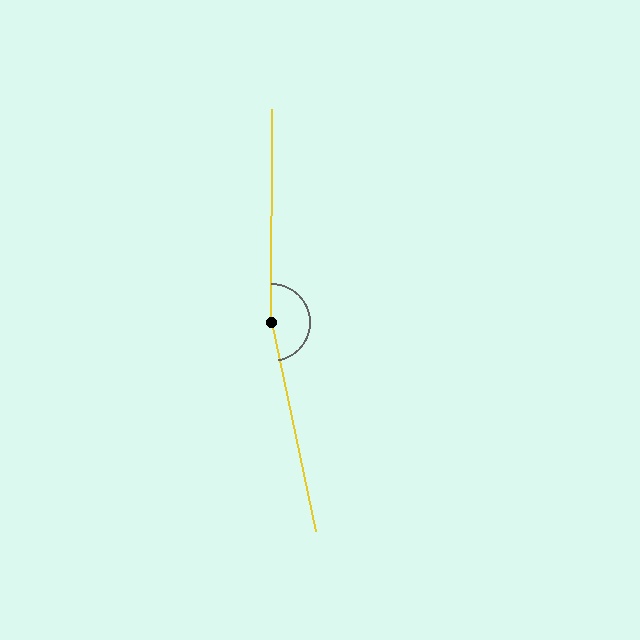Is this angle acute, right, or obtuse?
It is obtuse.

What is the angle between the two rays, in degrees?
Approximately 168 degrees.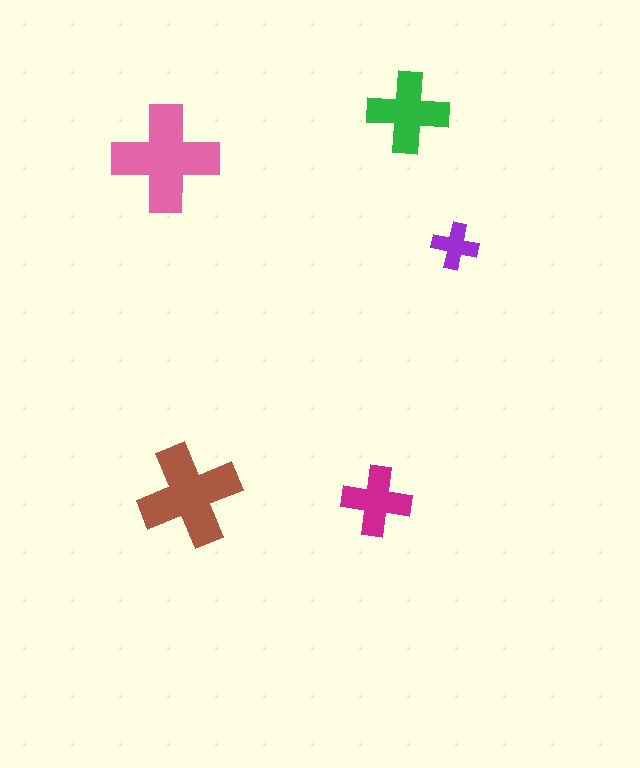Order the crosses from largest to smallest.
the pink one, the brown one, the green one, the magenta one, the purple one.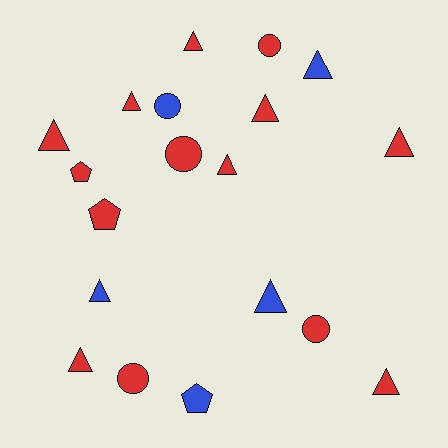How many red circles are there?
There are 4 red circles.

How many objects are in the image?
There are 19 objects.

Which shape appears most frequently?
Triangle, with 11 objects.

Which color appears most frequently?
Red, with 14 objects.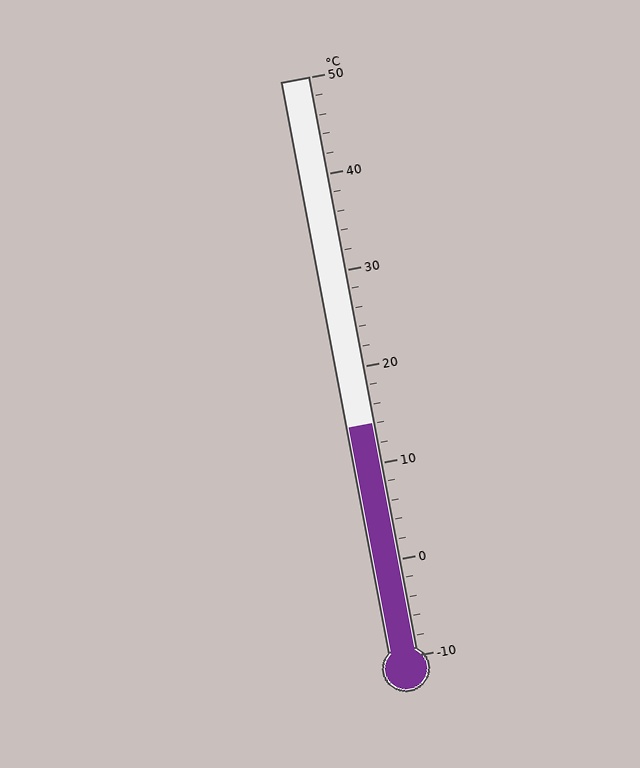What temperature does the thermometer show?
The thermometer shows approximately 14°C.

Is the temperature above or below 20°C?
The temperature is below 20°C.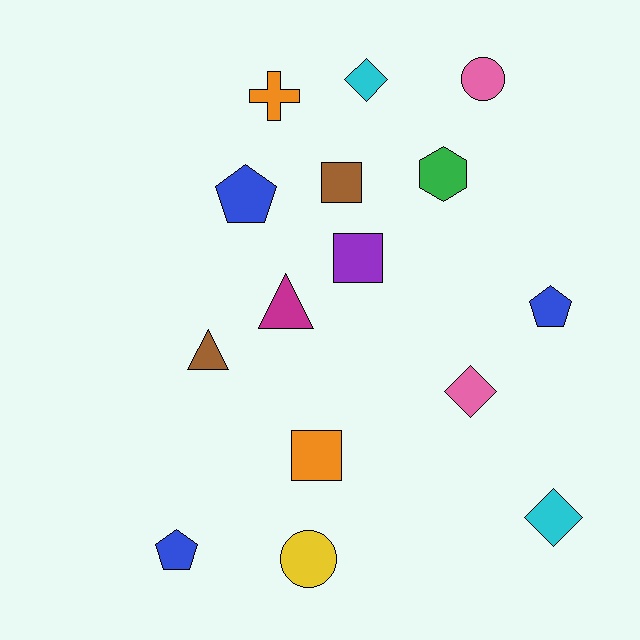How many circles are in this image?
There are 2 circles.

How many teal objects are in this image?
There are no teal objects.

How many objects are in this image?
There are 15 objects.